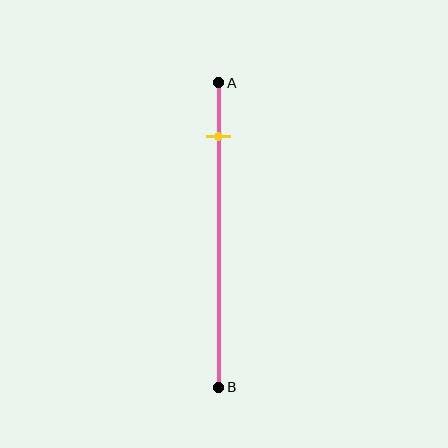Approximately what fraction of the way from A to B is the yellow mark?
The yellow mark is approximately 20% of the way from A to B.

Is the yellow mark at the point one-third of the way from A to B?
No, the mark is at about 20% from A, not at the 33% one-third point.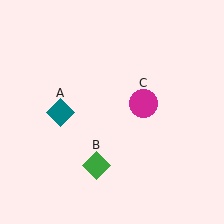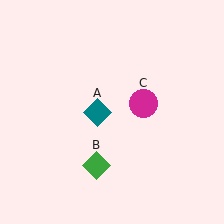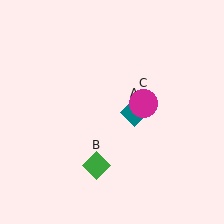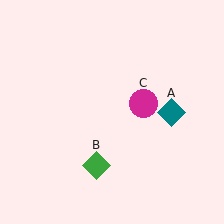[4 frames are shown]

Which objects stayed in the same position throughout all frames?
Green diamond (object B) and magenta circle (object C) remained stationary.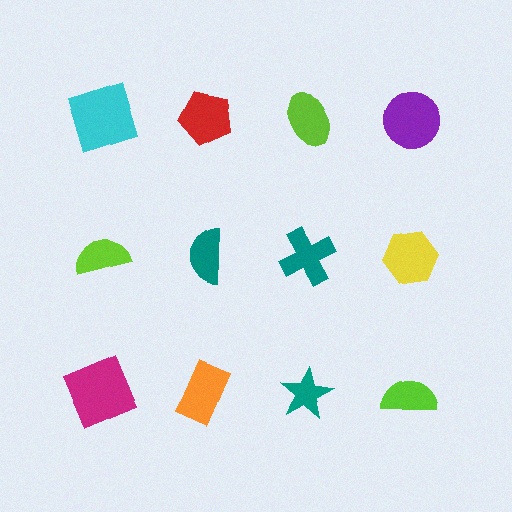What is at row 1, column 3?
A lime ellipse.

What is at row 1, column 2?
A red pentagon.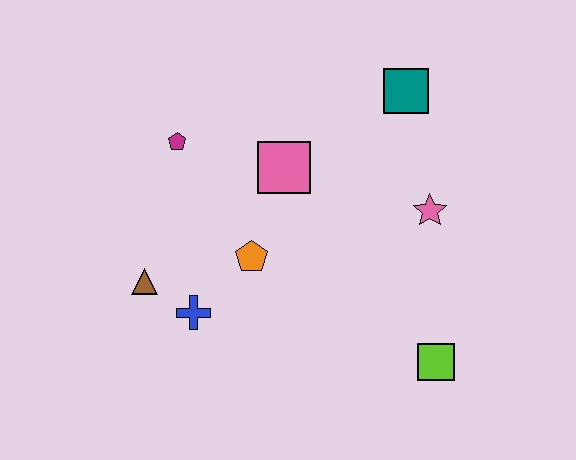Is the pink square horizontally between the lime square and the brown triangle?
Yes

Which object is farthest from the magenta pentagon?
The lime square is farthest from the magenta pentagon.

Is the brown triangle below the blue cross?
No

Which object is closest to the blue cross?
The brown triangle is closest to the blue cross.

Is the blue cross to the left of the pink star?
Yes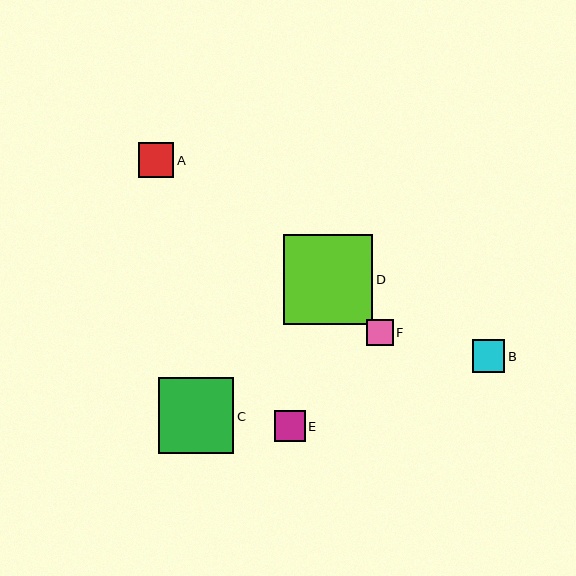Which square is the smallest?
Square F is the smallest with a size of approximately 26 pixels.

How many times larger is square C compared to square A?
Square C is approximately 2.2 times the size of square A.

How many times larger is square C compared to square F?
Square C is approximately 2.9 times the size of square F.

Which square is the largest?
Square D is the largest with a size of approximately 89 pixels.